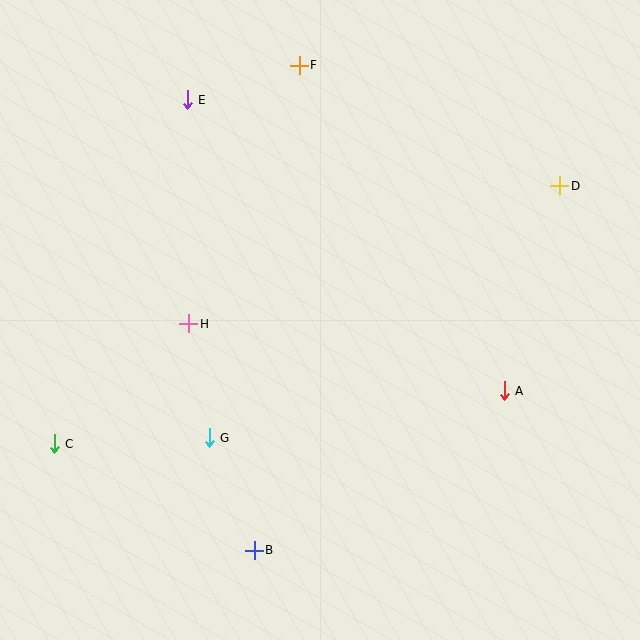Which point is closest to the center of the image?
Point H at (189, 324) is closest to the center.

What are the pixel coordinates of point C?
Point C is at (54, 444).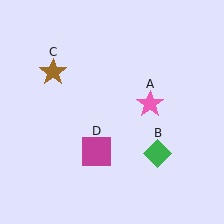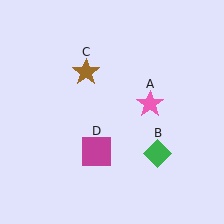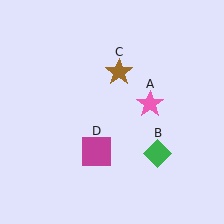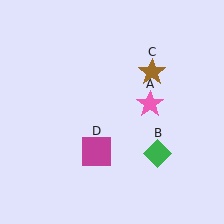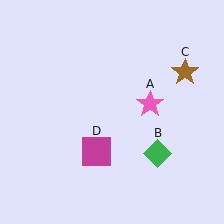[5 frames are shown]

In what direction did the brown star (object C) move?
The brown star (object C) moved right.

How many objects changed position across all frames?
1 object changed position: brown star (object C).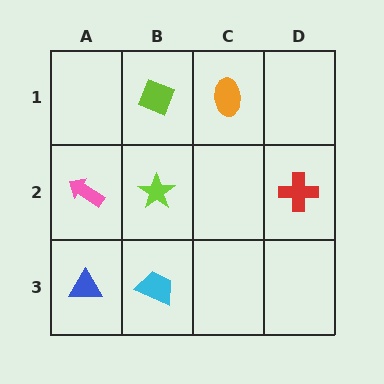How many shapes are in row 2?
3 shapes.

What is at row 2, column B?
A lime star.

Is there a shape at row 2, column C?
No, that cell is empty.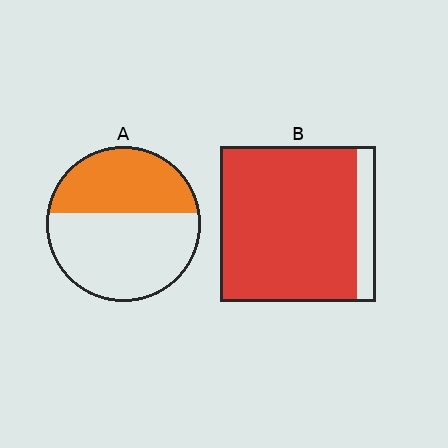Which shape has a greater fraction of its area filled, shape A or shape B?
Shape B.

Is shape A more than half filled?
No.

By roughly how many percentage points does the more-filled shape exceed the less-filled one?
By roughly 45 percentage points (B over A).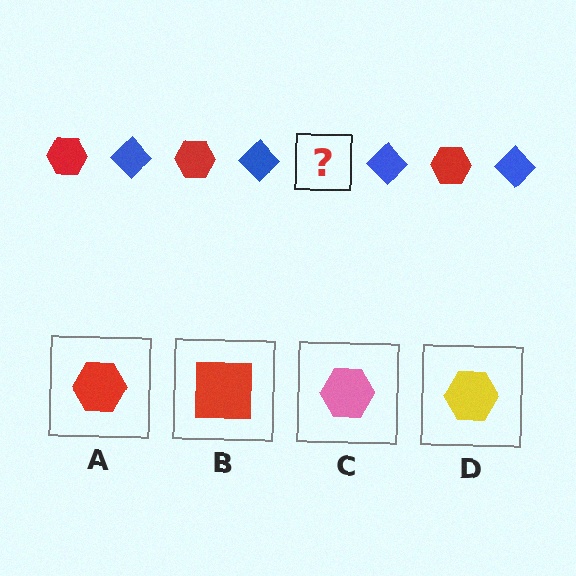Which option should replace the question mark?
Option A.